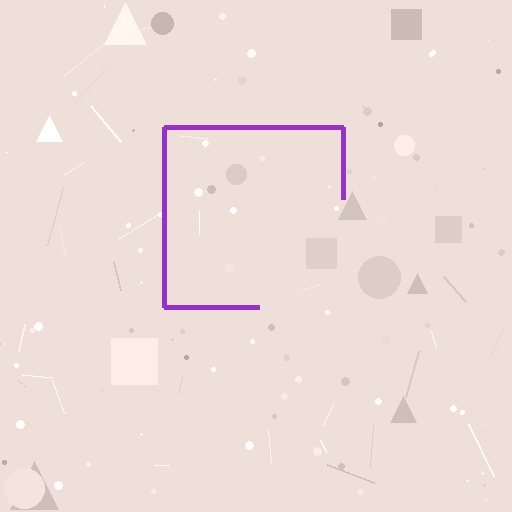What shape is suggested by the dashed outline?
The dashed outline suggests a square.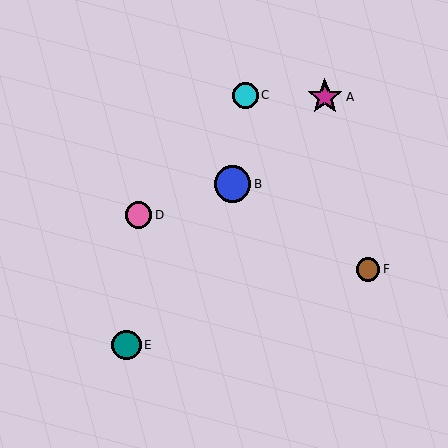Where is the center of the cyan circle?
The center of the cyan circle is at (245, 95).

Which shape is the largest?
The blue circle (labeled B) is the largest.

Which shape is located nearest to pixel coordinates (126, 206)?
The pink circle (labeled D) at (139, 215) is nearest to that location.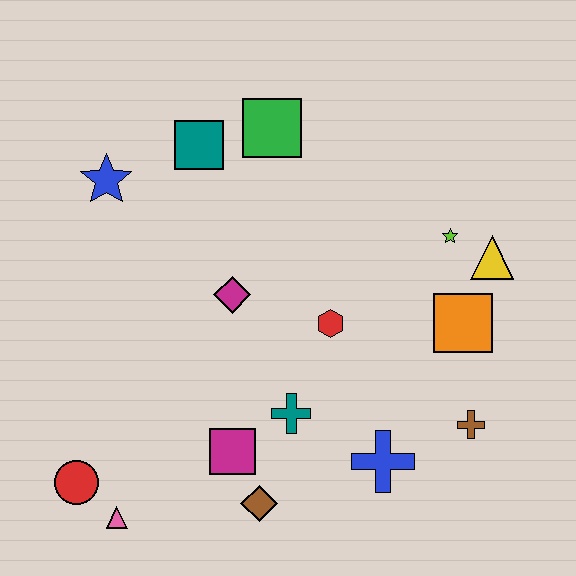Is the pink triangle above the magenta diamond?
No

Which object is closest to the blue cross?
The brown cross is closest to the blue cross.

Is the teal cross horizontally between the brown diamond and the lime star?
Yes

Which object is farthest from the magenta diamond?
The brown cross is farthest from the magenta diamond.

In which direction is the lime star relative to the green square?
The lime star is to the right of the green square.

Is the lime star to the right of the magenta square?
Yes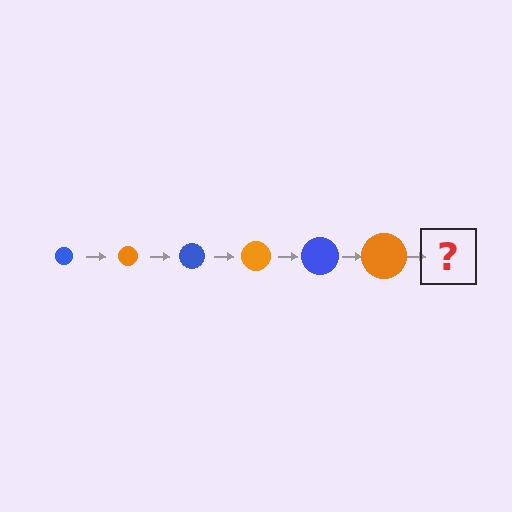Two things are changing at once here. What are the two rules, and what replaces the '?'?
The two rules are that the circle grows larger each step and the color cycles through blue and orange. The '?' should be a blue circle, larger than the previous one.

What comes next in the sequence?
The next element should be a blue circle, larger than the previous one.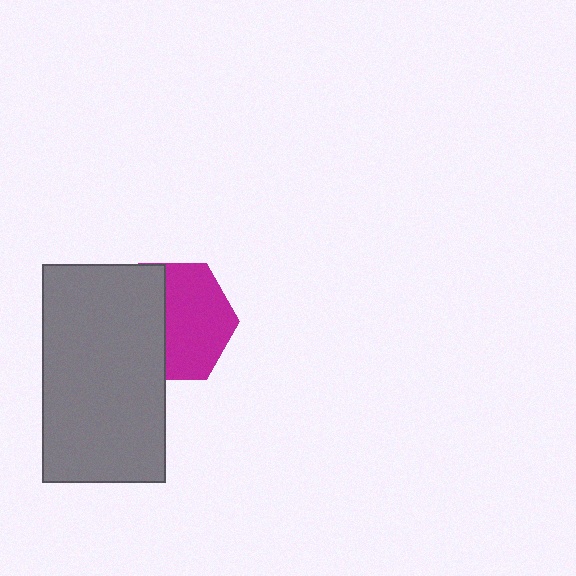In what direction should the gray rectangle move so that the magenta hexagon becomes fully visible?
The gray rectangle should move left. That is the shortest direction to clear the overlap and leave the magenta hexagon fully visible.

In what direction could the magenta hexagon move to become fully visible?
The magenta hexagon could move right. That would shift it out from behind the gray rectangle entirely.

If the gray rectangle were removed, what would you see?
You would see the complete magenta hexagon.